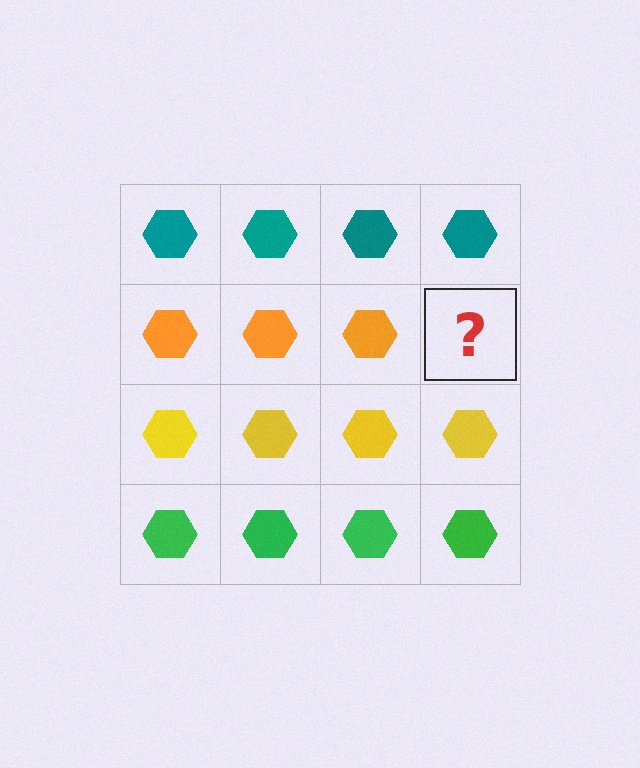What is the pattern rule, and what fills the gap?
The rule is that each row has a consistent color. The gap should be filled with an orange hexagon.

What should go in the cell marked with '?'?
The missing cell should contain an orange hexagon.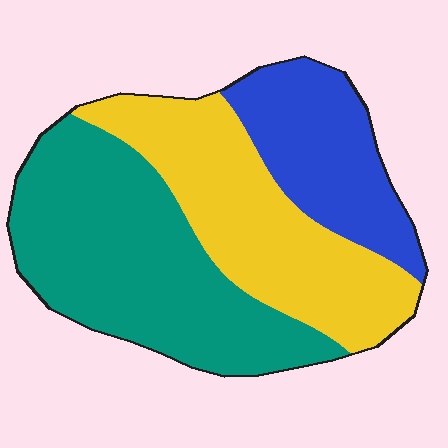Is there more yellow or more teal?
Teal.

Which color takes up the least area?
Blue, at roughly 20%.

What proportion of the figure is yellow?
Yellow covers 34% of the figure.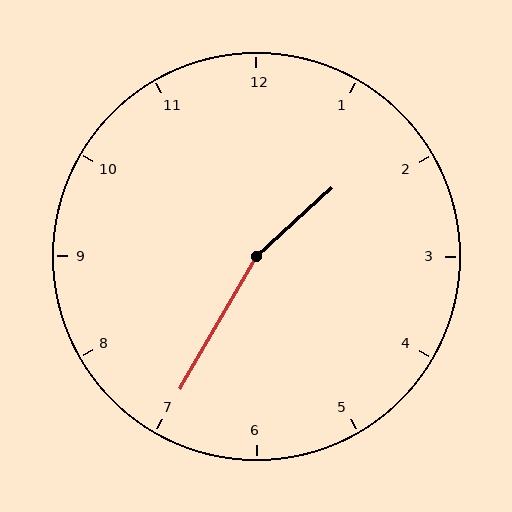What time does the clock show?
1:35.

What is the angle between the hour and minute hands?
Approximately 162 degrees.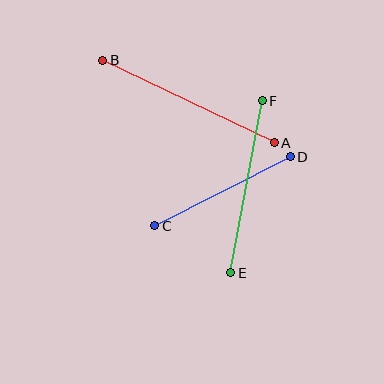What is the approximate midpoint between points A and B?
The midpoint is at approximately (188, 102) pixels.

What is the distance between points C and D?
The distance is approximately 152 pixels.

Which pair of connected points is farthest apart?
Points A and B are farthest apart.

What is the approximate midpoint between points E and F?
The midpoint is at approximately (247, 187) pixels.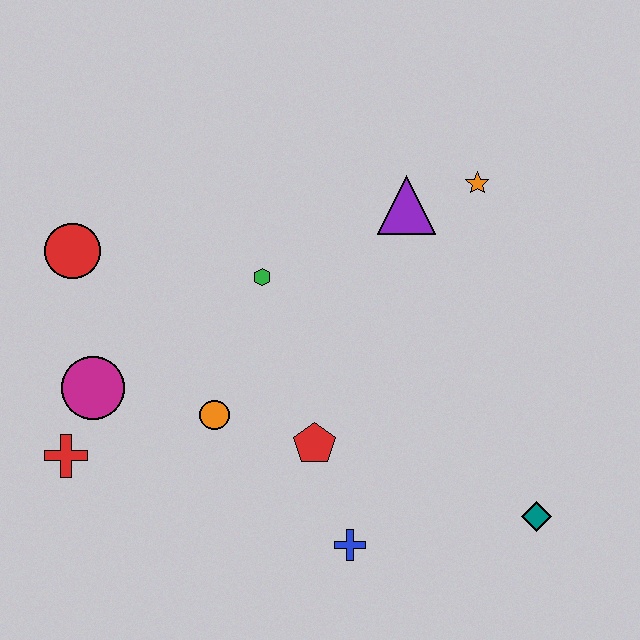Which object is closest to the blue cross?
The red pentagon is closest to the blue cross.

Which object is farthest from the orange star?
The red cross is farthest from the orange star.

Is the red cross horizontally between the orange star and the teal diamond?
No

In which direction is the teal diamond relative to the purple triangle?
The teal diamond is below the purple triangle.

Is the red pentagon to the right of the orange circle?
Yes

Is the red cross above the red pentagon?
No